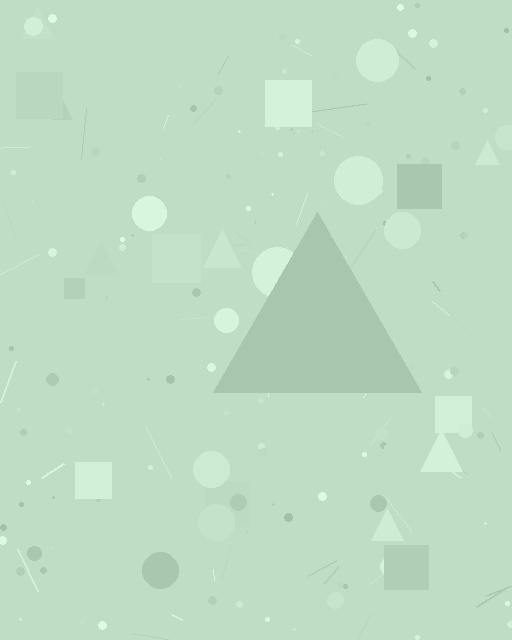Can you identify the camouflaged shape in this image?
The camouflaged shape is a triangle.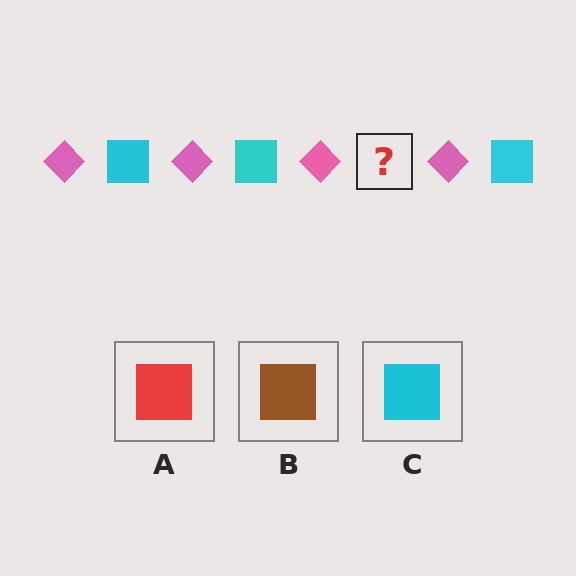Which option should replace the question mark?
Option C.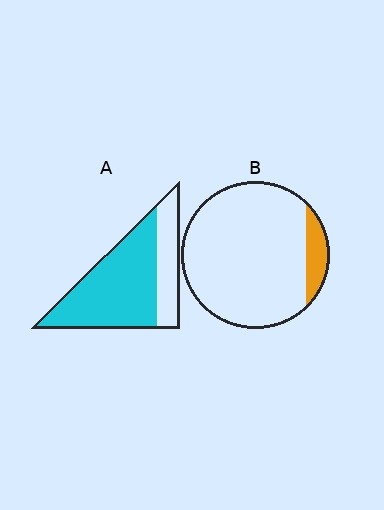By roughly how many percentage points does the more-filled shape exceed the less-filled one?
By roughly 60 percentage points (A over B).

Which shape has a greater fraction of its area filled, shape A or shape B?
Shape A.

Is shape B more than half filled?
No.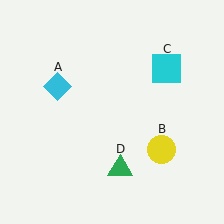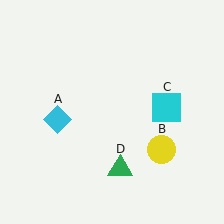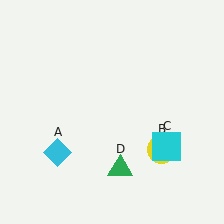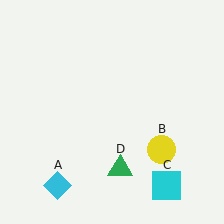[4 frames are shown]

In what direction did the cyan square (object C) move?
The cyan square (object C) moved down.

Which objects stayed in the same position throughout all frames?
Yellow circle (object B) and green triangle (object D) remained stationary.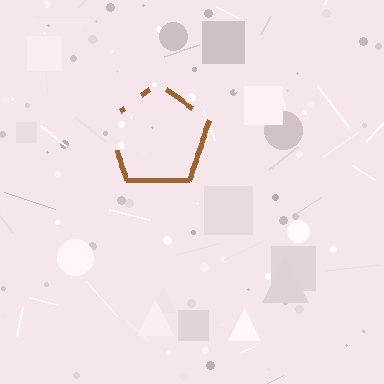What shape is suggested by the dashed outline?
The dashed outline suggests a pentagon.